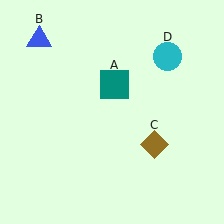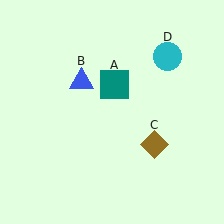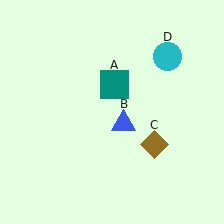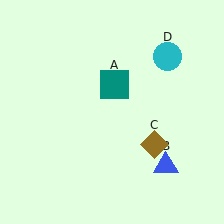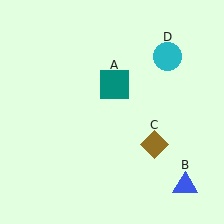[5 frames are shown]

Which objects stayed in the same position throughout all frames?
Teal square (object A) and brown diamond (object C) and cyan circle (object D) remained stationary.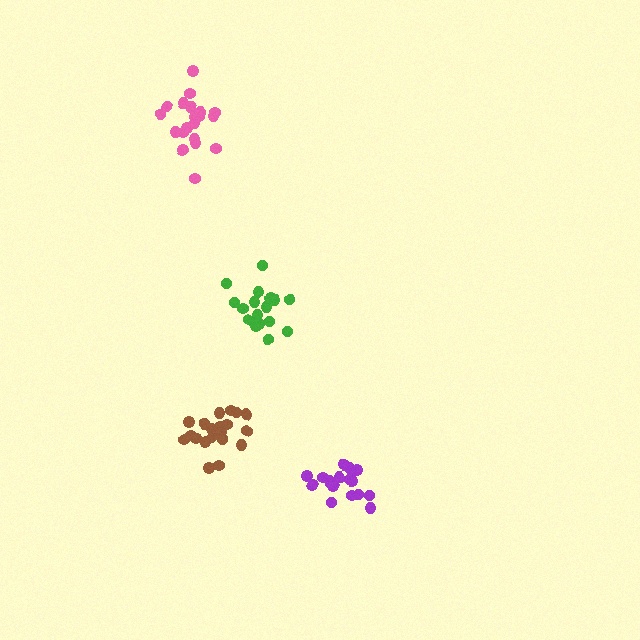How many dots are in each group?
Group 1: 20 dots, Group 2: 17 dots, Group 3: 17 dots, Group 4: 21 dots (75 total).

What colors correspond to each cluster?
The clusters are colored: pink, purple, green, brown.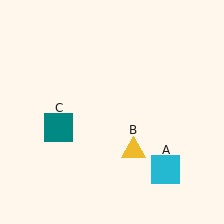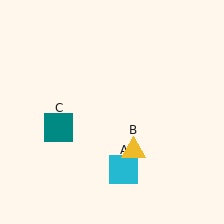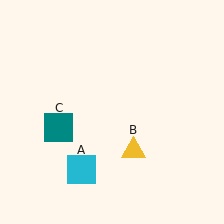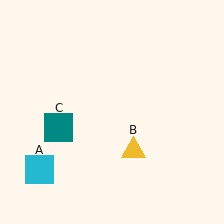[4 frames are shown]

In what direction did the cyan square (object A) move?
The cyan square (object A) moved left.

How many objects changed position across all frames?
1 object changed position: cyan square (object A).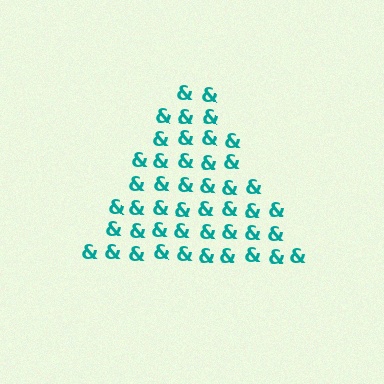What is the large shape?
The large shape is a triangle.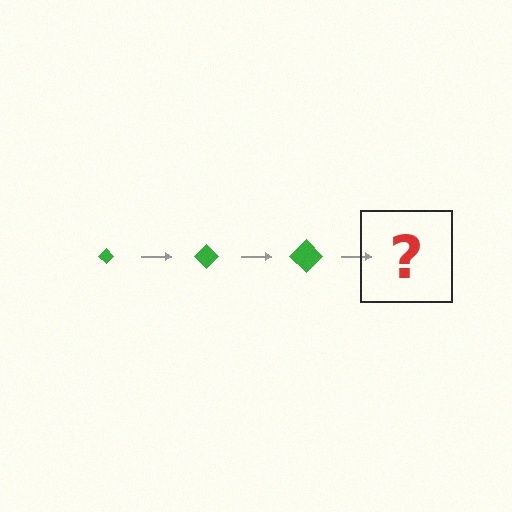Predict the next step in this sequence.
The next step is a green diamond, larger than the previous one.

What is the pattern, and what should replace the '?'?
The pattern is that the diamond gets progressively larger each step. The '?' should be a green diamond, larger than the previous one.